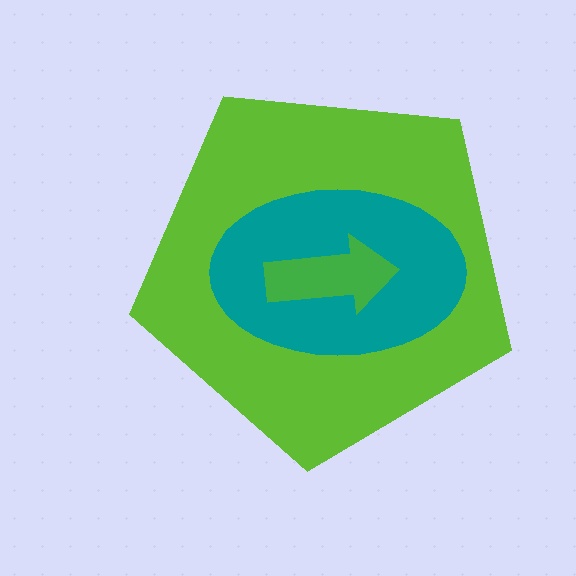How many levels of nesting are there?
3.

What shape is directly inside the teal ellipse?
The green arrow.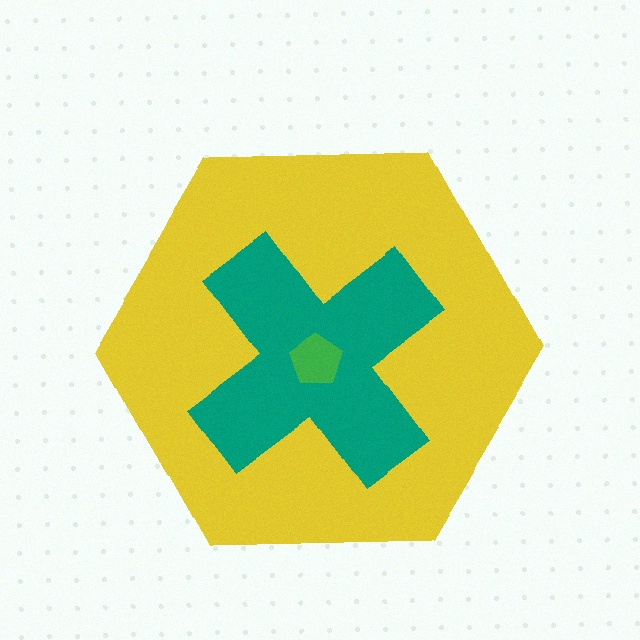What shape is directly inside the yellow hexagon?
The teal cross.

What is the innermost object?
The green pentagon.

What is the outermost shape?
The yellow hexagon.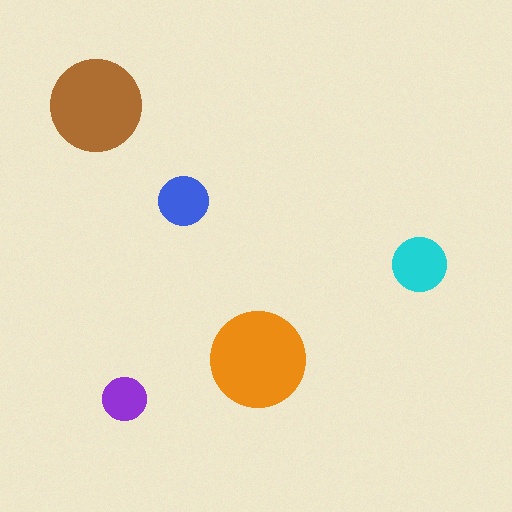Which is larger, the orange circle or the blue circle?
The orange one.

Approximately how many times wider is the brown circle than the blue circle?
About 2 times wider.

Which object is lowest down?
The purple circle is bottommost.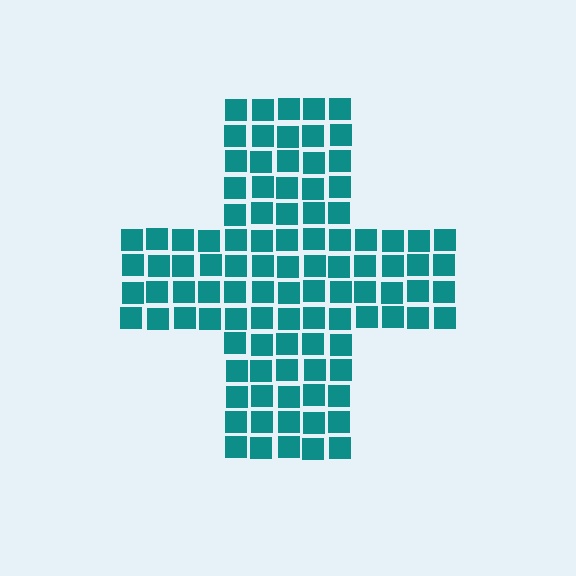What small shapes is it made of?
It is made of small squares.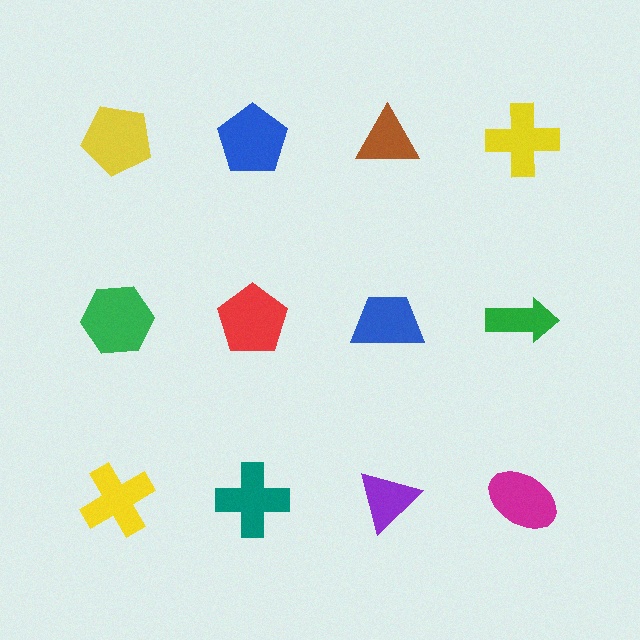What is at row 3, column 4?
A magenta ellipse.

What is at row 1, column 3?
A brown triangle.